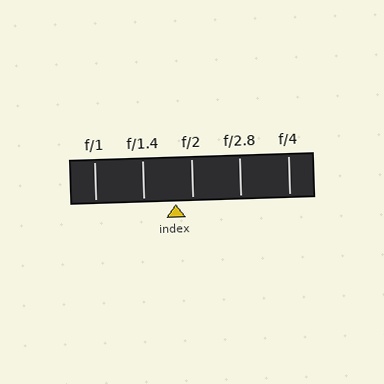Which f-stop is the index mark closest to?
The index mark is closest to f/2.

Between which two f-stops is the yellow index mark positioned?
The index mark is between f/1.4 and f/2.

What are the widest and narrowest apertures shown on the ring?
The widest aperture shown is f/1 and the narrowest is f/4.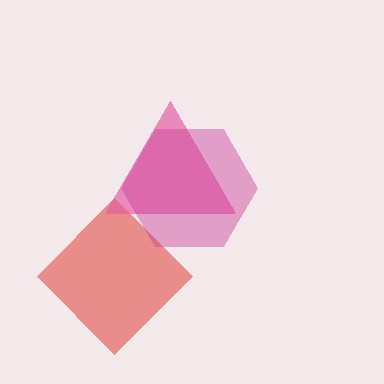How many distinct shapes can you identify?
There are 3 distinct shapes: a red diamond, a pink triangle, a magenta hexagon.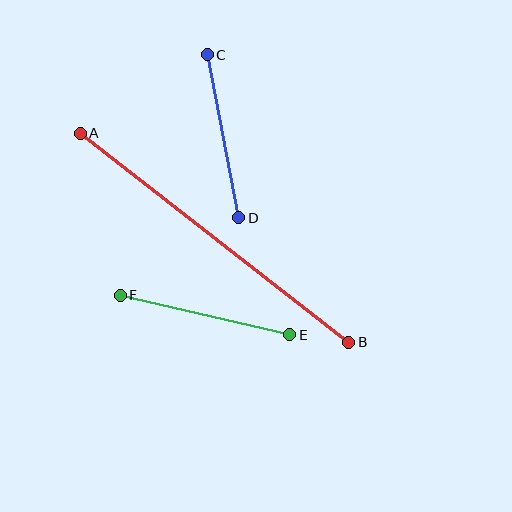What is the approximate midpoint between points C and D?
The midpoint is at approximately (223, 136) pixels.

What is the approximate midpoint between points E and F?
The midpoint is at approximately (205, 315) pixels.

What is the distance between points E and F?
The distance is approximately 174 pixels.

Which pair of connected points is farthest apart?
Points A and B are farthest apart.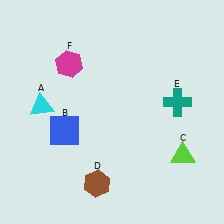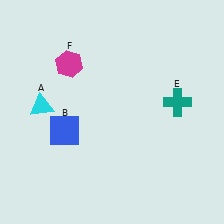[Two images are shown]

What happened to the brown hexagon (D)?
The brown hexagon (D) was removed in Image 2. It was in the bottom-left area of Image 1.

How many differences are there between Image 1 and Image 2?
There are 2 differences between the two images.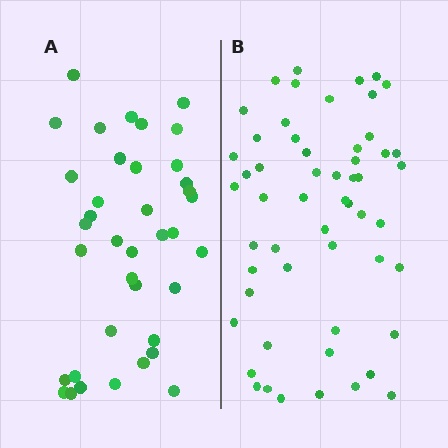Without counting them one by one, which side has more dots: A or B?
Region B (the right region) has more dots.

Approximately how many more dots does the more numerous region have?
Region B has approximately 15 more dots than region A.